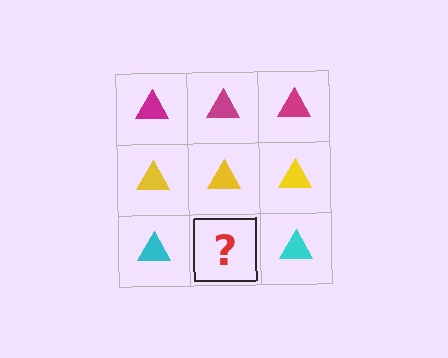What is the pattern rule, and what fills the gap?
The rule is that each row has a consistent color. The gap should be filled with a cyan triangle.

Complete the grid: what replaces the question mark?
The question mark should be replaced with a cyan triangle.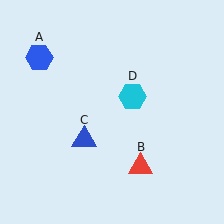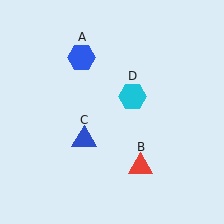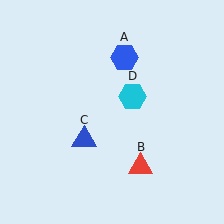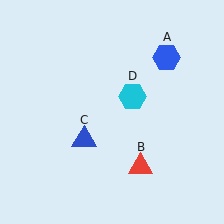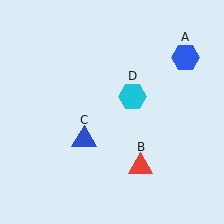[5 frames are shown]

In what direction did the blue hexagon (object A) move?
The blue hexagon (object A) moved right.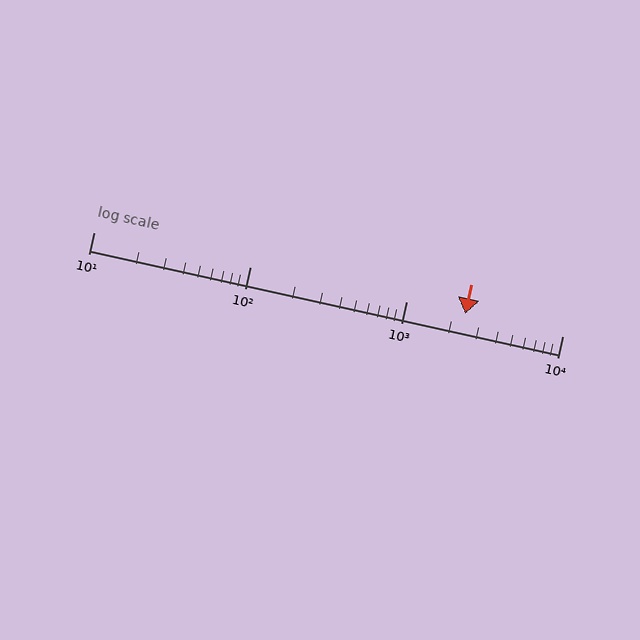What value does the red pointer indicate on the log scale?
The pointer indicates approximately 2400.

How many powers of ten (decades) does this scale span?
The scale spans 3 decades, from 10 to 10000.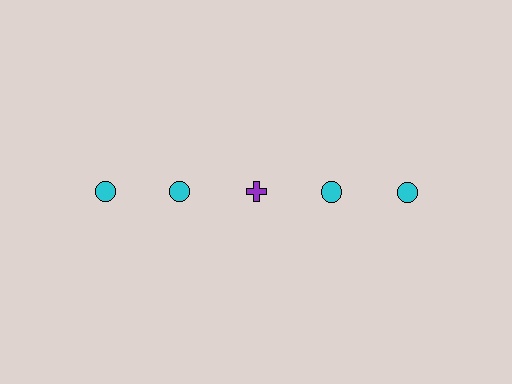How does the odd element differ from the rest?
It differs in both color (purple instead of cyan) and shape (cross instead of circle).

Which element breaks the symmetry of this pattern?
The purple cross in the top row, center column breaks the symmetry. All other shapes are cyan circles.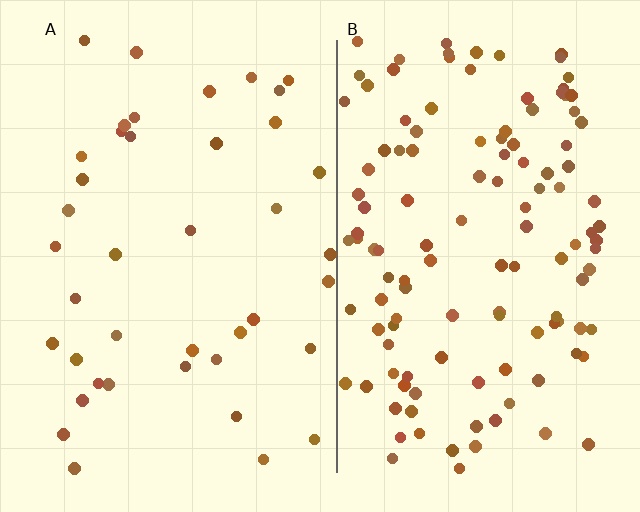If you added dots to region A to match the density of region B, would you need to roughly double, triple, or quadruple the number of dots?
Approximately triple.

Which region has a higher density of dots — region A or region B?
B (the right).